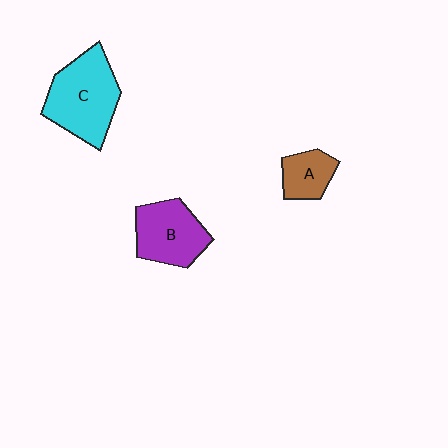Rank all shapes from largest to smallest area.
From largest to smallest: C (cyan), B (purple), A (brown).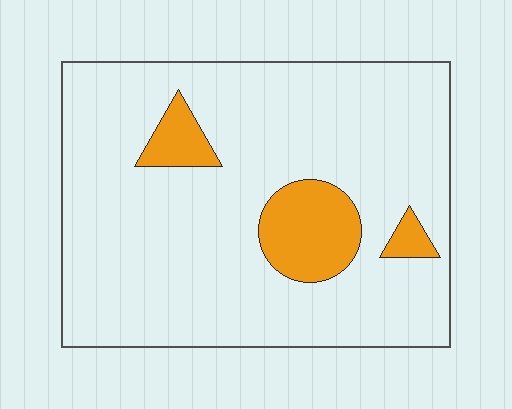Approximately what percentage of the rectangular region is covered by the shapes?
Approximately 10%.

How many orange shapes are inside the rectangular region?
3.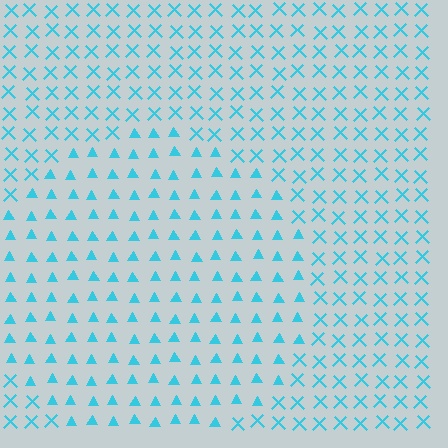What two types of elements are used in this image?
The image uses triangles inside the circle region and X marks outside it.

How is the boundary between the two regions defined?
The boundary is defined by a change in element shape: triangles inside vs. X marks outside. All elements share the same color and spacing.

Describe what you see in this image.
The image is filled with small cyan elements arranged in a uniform grid. A circle-shaped region contains triangles, while the surrounding area contains X marks. The boundary is defined purely by the change in element shape.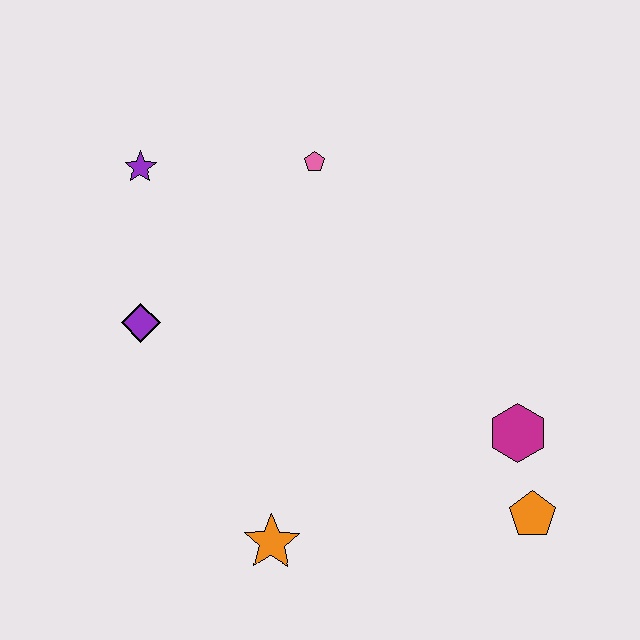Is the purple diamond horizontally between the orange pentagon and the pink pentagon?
No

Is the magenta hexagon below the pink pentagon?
Yes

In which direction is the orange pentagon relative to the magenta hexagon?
The orange pentagon is below the magenta hexagon.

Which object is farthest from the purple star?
The orange pentagon is farthest from the purple star.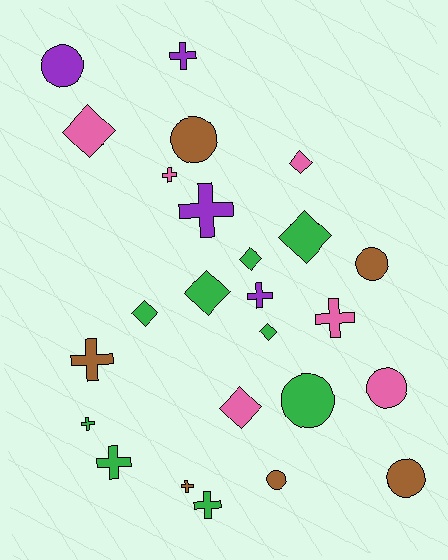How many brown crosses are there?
There are 2 brown crosses.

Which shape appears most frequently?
Cross, with 10 objects.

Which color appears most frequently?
Green, with 9 objects.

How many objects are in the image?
There are 25 objects.